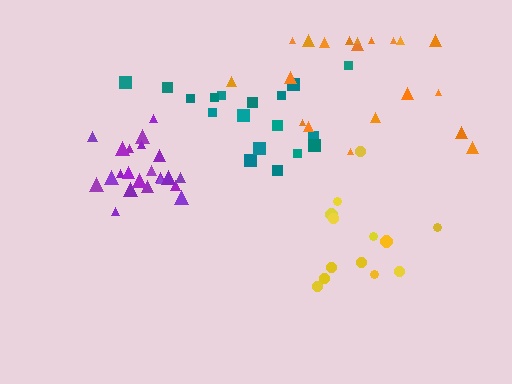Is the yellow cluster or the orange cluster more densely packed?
Yellow.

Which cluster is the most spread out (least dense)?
Orange.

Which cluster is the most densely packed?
Purple.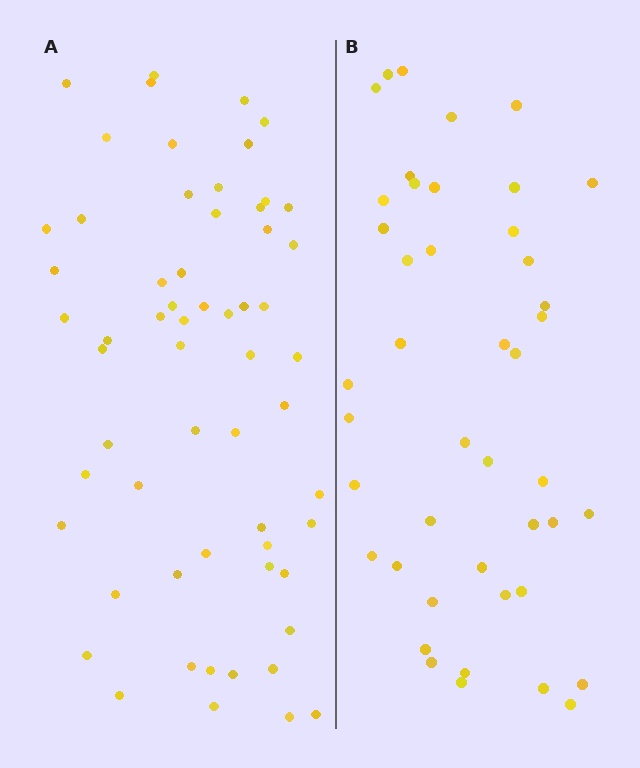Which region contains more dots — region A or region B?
Region A (the left region) has more dots.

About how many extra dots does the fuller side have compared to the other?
Region A has approximately 15 more dots than region B.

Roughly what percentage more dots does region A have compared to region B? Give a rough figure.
About 35% more.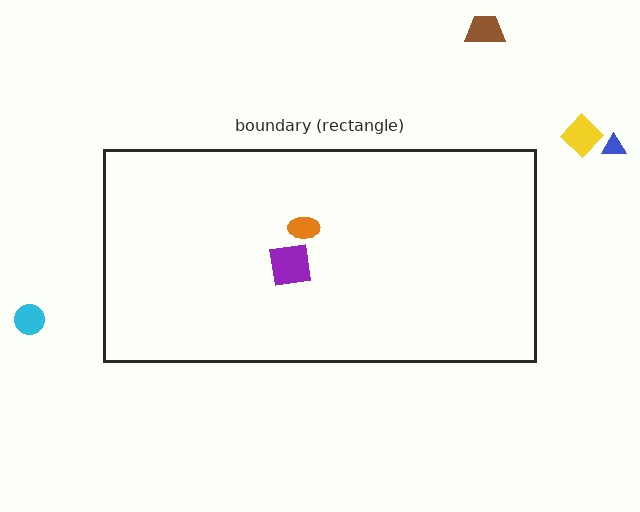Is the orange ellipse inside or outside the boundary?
Inside.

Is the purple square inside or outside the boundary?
Inside.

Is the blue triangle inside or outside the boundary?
Outside.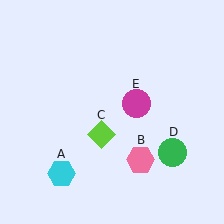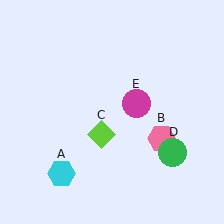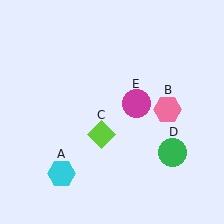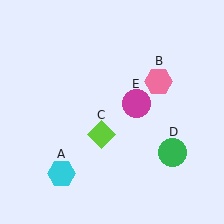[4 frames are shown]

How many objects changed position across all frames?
1 object changed position: pink hexagon (object B).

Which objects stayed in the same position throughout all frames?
Cyan hexagon (object A) and lime diamond (object C) and green circle (object D) and magenta circle (object E) remained stationary.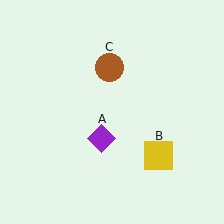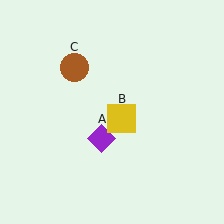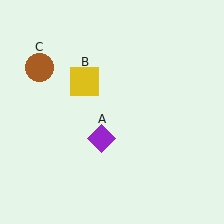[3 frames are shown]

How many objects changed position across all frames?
2 objects changed position: yellow square (object B), brown circle (object C).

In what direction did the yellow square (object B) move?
The yellow square (object B) moved up and to the left.